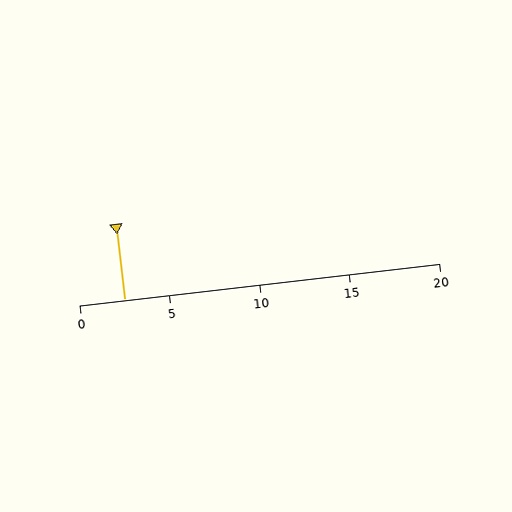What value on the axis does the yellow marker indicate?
The marker indicates approximately 2.5.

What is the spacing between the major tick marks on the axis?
The major ticks are spaced 5 apart.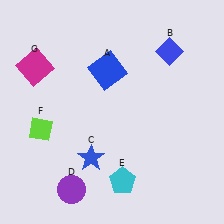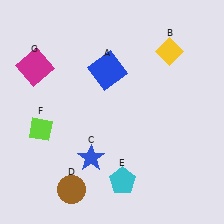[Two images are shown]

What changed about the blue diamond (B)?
In Image 1, B is blue. In Image 2, it changed to yellow.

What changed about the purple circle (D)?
In Image 1, D is purple. In Image 2, it changed to brown.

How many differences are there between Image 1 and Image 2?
There are 2 differences between the two images.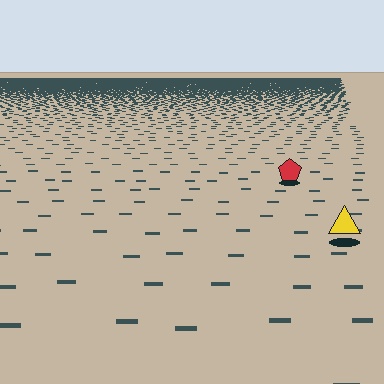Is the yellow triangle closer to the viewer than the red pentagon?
Yes. The yellow triangle is closer — you can tell from the texture gradient: the ground texture is coarser near it.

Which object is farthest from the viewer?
The red pentagon is farthest from the viewer. It appears smaller and the ground texture around it is denser.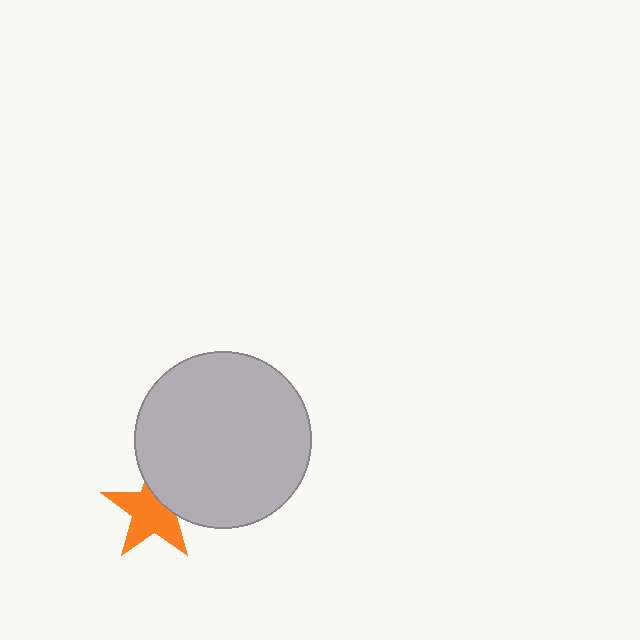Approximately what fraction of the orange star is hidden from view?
Roughly 33% of the orange star is hidden behind the light gray circle.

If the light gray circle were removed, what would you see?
You would see the complete orange star.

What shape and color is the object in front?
The object in front is a light gray circle.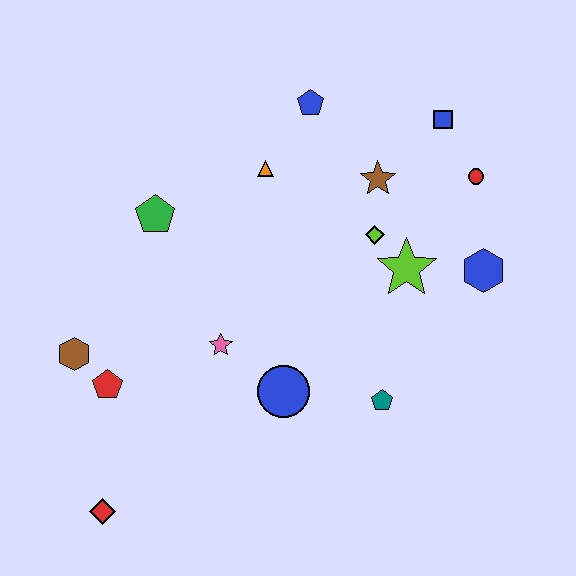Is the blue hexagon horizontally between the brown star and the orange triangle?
No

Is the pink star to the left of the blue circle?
Yes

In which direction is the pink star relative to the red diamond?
The pink star is above the red diamond.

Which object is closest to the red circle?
The blue square is closest to the red circle.